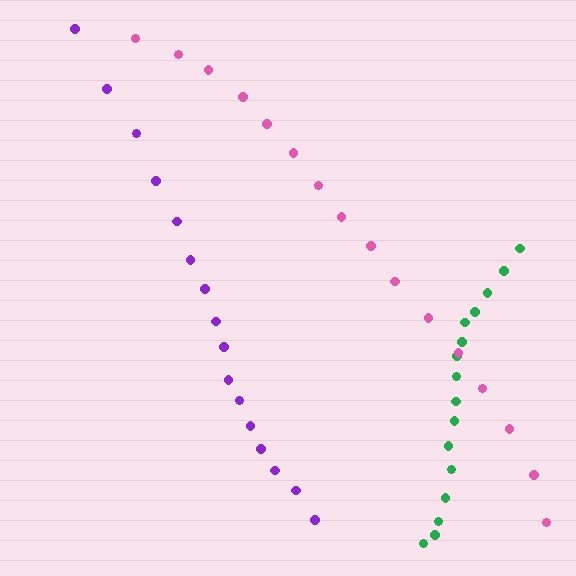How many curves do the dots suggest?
There are 3 distinct paths.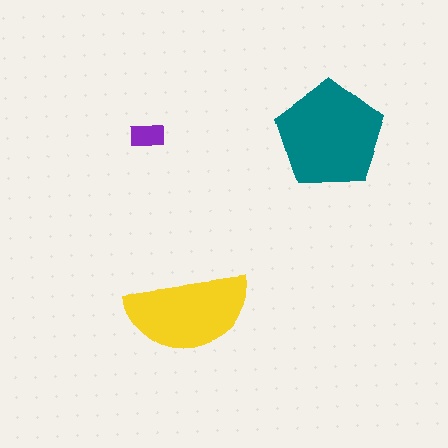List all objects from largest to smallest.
The teal pentagon, the yellow semicircle, the purple rectangle.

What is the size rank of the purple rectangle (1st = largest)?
3rd.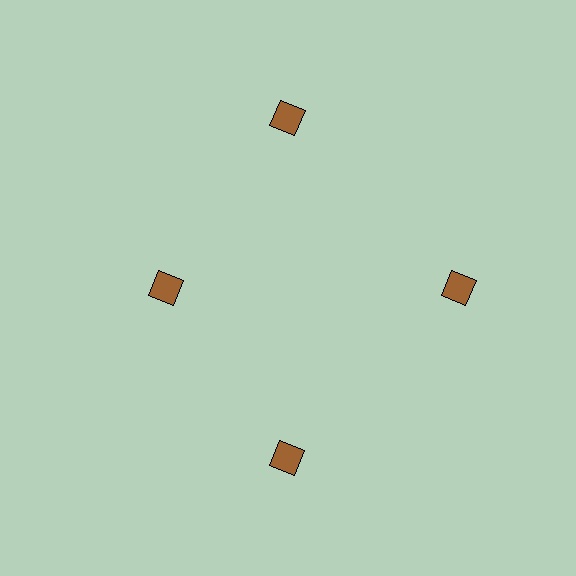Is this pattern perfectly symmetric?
No. The 4 brown squares are arranged in a ring, but one element near the 9 o'clock position is pulled inward toward the center, breaking the 4-fold rotational symmetry.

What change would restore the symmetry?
The symmetry would be restored by moving it outward, back onto the ring so that all 4 squares sit at equal angles and equal distance from the center.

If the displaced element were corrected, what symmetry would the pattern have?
It would have 4-fold rotational symmetry — the pattern would map onto itself every 90 degrees.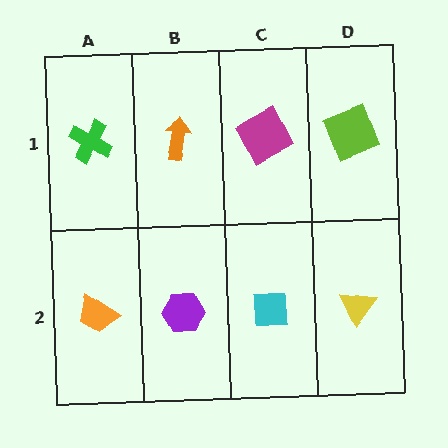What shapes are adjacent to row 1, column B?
A purple hexagon (row 2, column B), a green cross (row 1, column A), a magenta square (row 1, column C).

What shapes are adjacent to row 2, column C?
A magenta square (row 1, column C), a purple hexagon (row 2, column B), a yellow triangle (row 2, column D).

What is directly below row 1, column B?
A purple hexagon.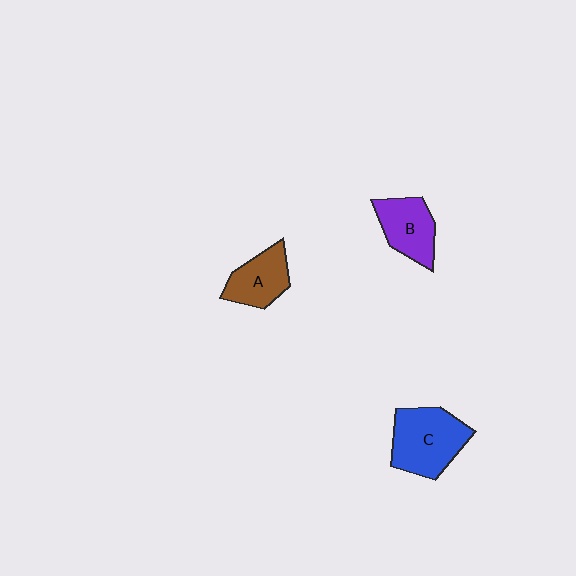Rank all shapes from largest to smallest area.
From largest to smallest: C (blue), B (purple), A (brown).